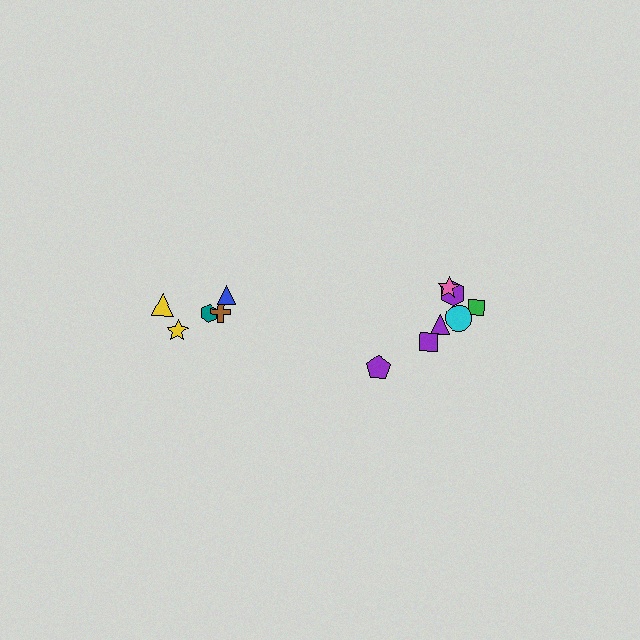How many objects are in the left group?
There are 5 objects.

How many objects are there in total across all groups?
There are 12 objects.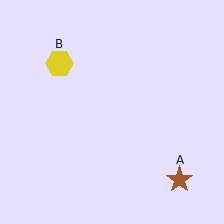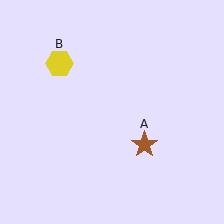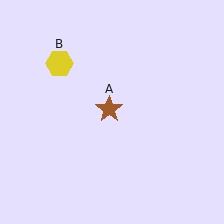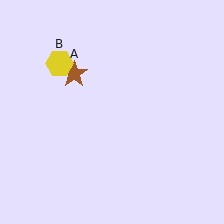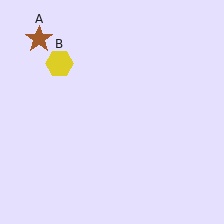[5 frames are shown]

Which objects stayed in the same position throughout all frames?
Yellow hexagon (object B) remained stationary.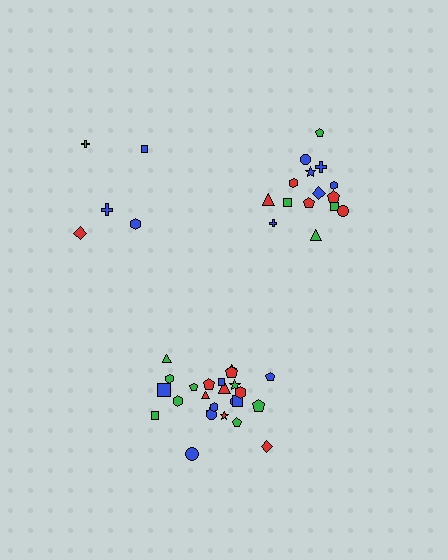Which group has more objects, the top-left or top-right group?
The top-right group.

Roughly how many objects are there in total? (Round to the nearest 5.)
Roughly 45 objects in total.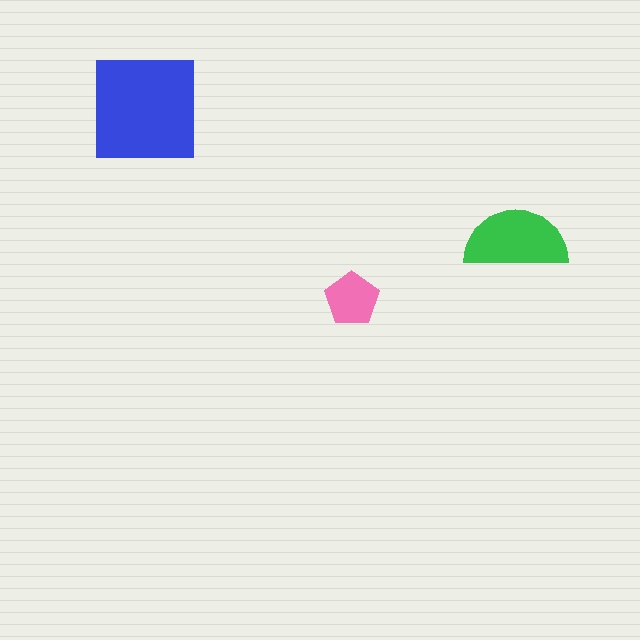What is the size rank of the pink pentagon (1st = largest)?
3rd.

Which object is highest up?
The blue square is topmost.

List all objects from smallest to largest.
The pink pentagon, the green semicircle, the blue square.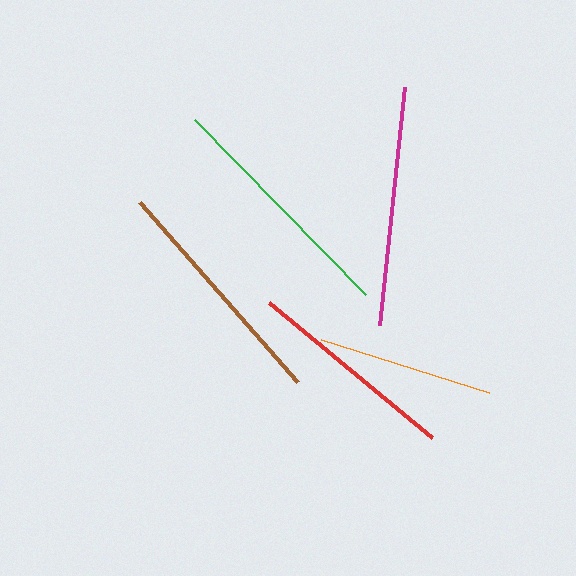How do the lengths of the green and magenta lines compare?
The green and magenta lines are approximately the same length.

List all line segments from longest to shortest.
From longest to shortest: green, brown, magenta, red, orange.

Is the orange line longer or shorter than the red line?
The red line is longer than the orange line.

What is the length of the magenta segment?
The magenta segment is approximately 240 pixels long.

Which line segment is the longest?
The green line is the longest at approximately 245 pixels.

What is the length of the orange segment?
The orange segment is approximately 177 pixels long.